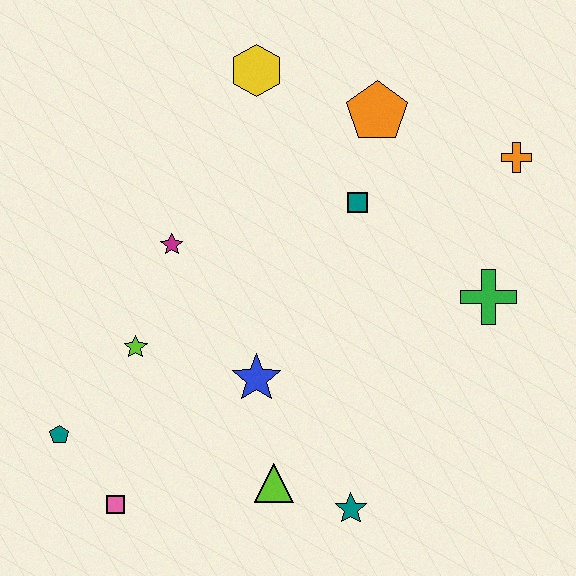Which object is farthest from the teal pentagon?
The orange cross is farthest from the teal pentagon.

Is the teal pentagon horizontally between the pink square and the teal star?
No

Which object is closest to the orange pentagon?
The teal square is closest to the orange pentagon.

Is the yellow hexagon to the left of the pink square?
No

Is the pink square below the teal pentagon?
Yes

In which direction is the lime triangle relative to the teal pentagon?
The lime triangle is to the right of the teal pentagon.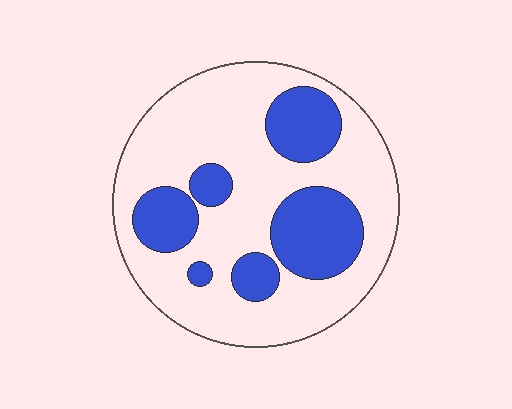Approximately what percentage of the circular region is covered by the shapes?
Approximately 30%.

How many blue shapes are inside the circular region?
6.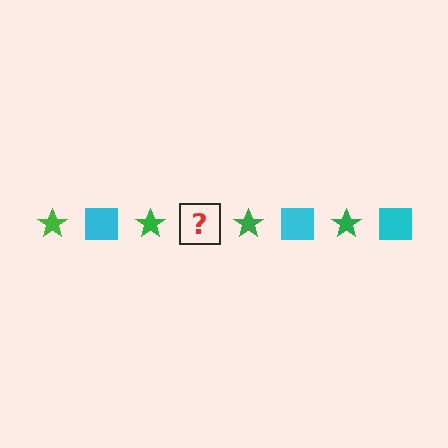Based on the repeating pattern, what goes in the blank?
The blank should be a cyan square.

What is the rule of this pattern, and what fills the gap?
The rule is that the pattern alternates between green star and cyan square. The gap should be filled with a cyan square.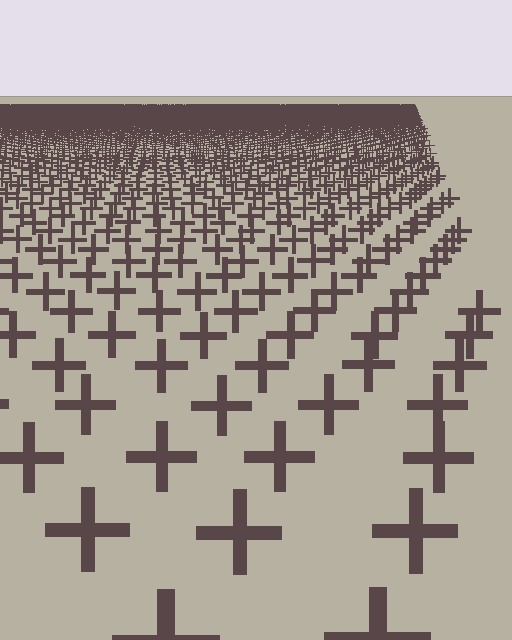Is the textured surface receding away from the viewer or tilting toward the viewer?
The surface is receding away from the viewer. Texture elements get smaller and denser toward the top.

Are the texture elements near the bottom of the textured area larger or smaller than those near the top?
Larger. Near the bottom, elements are closer to the viewer and appear at a bigger on-screen size.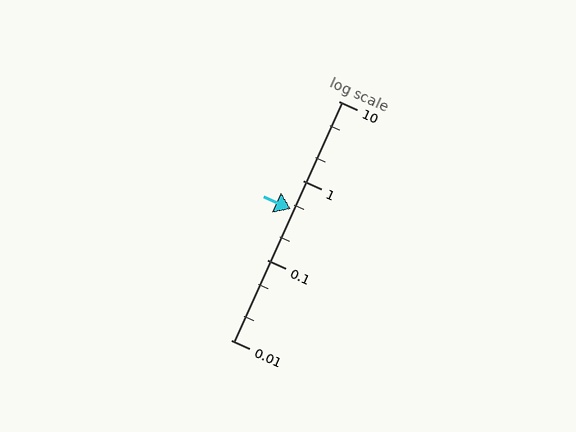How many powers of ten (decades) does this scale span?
The scale spans 3 decades, from 0.01 to 10.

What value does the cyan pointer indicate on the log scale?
The pointer indicates approximately 0.44.